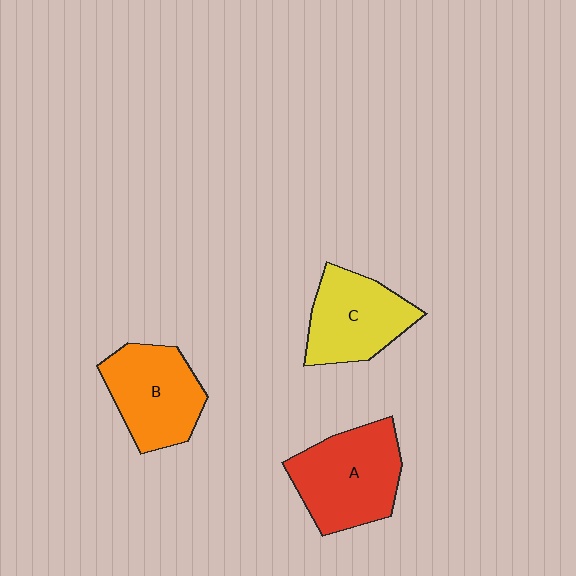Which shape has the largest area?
Shape A (red).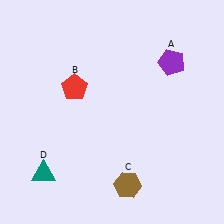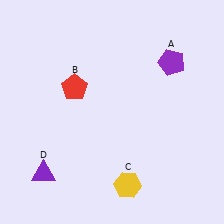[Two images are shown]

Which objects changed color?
C changed from brown to yellow. D changed from teal to purple.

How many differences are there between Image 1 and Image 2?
There are 2 differences between the two images.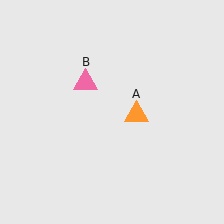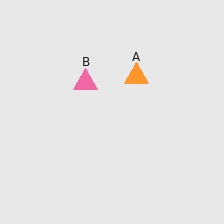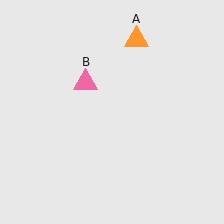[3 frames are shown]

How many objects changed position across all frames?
1 object changed position: orange triangle (object A).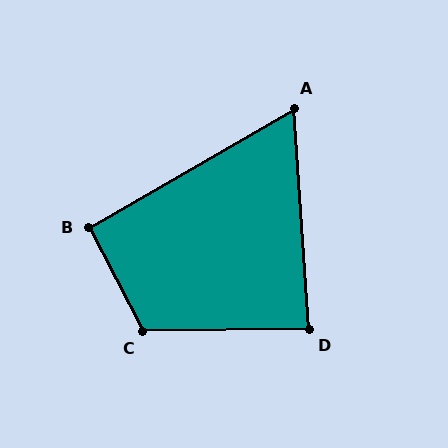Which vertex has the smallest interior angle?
A, at approximately 64 degrees.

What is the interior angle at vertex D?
Approximately 87 degrees (approximately right).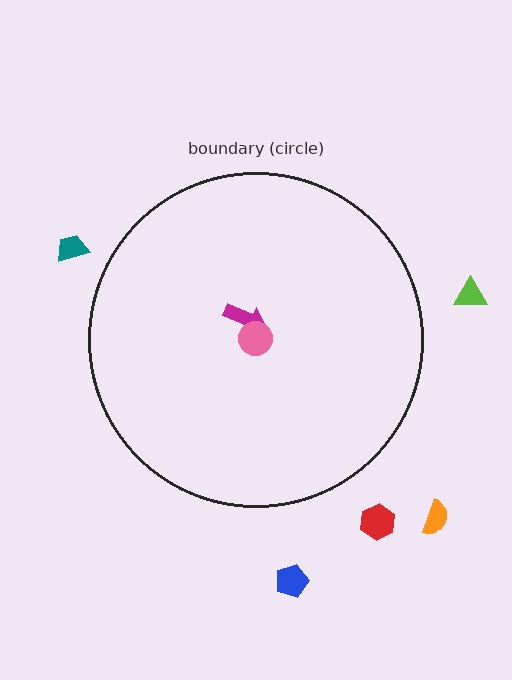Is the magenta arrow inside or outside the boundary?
Inside.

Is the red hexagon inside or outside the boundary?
Outside.